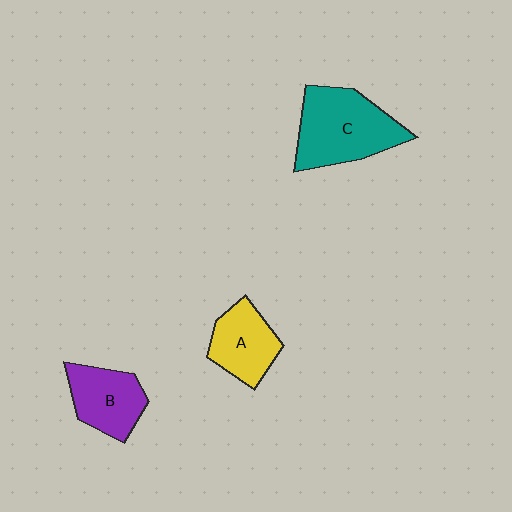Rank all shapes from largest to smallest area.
From largest to smallest: C (teal), B (purple), A (yellow).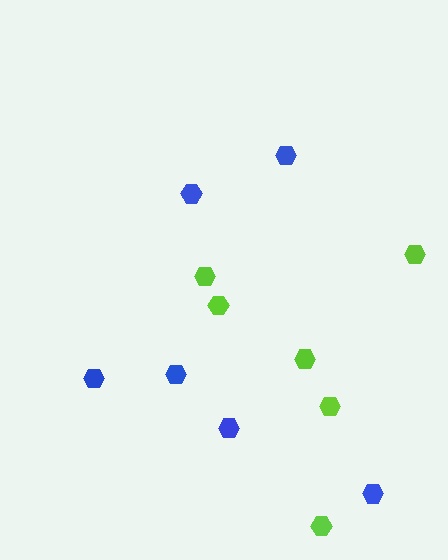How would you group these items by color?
There are 2 groups: one group of blue hexagons (6) and one group of lime hexagons (6).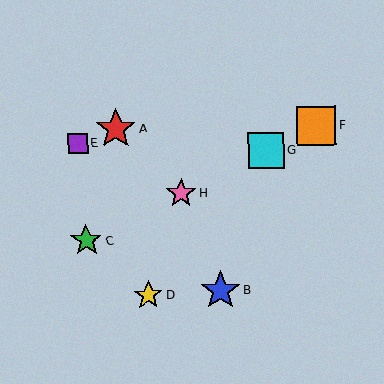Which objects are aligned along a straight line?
Objects C, F, G, H are aligned along a straight line.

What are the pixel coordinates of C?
Object C is at (87, 241).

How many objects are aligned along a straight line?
4 objects (C, F, G, H) are aligned along a straight line.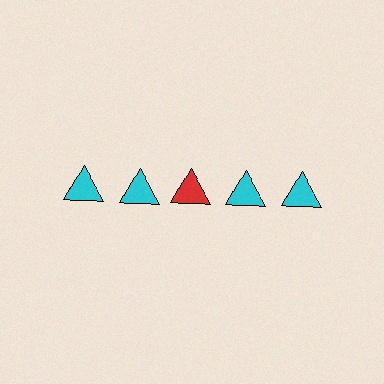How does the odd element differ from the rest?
It has a different color: red instead of cyan.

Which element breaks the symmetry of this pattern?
The red triangle in the top row, center column breaks the symmetry. All other shapes are cyan triangles.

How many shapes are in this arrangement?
There are 5 shapes arranged in a grid pattern.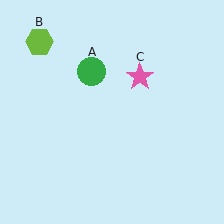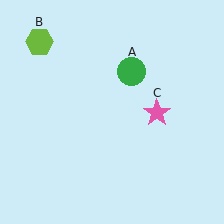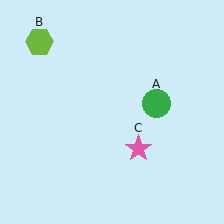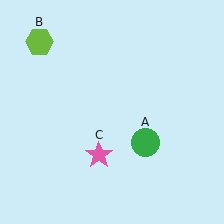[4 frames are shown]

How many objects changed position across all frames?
2 objects changed position: green circle (object A), pink star (object C).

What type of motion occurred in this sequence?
The green circle (object A), pink star (object C) rotated clockwise around the center of the scene.